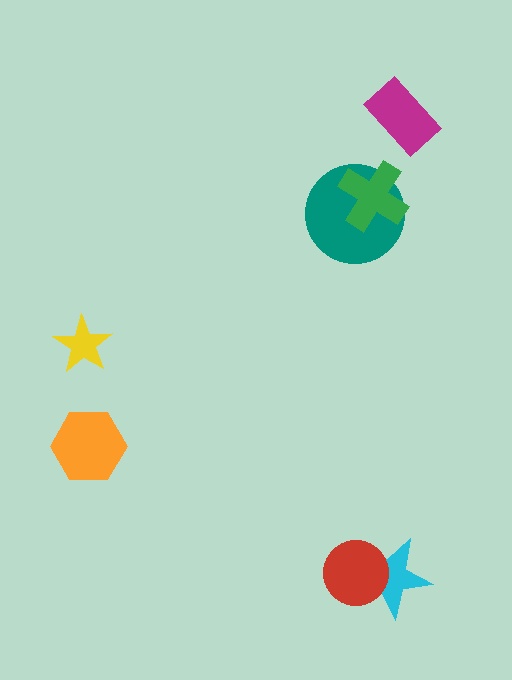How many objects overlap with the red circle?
1 object overlaps with the red circle.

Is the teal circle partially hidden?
Yes, it is partially covered by another shape.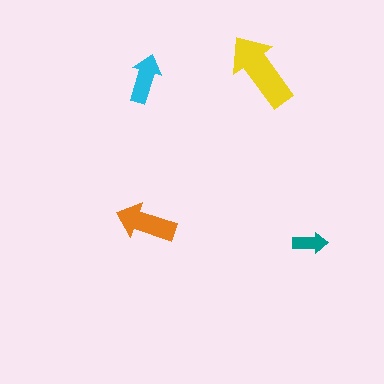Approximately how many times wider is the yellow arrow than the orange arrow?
About 1.5 times wider.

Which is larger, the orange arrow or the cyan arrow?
The orange one.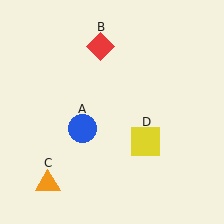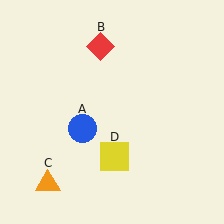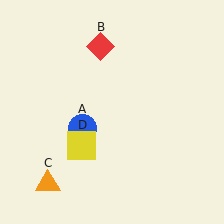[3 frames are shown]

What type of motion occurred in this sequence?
The yellow square (object D) rotated clockwise around the center of the scene.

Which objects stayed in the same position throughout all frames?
Blue circle (object A) and red diamond (object B) and orange triangle (object C) remained stationary.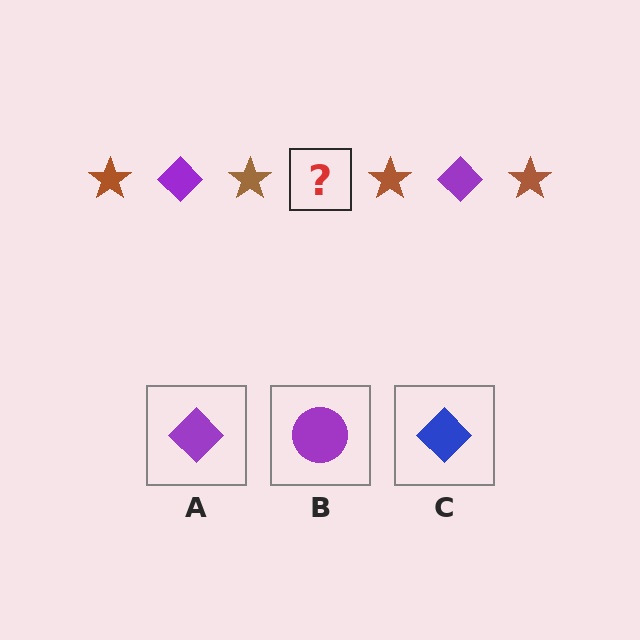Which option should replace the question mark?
Option A.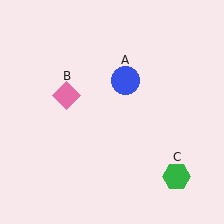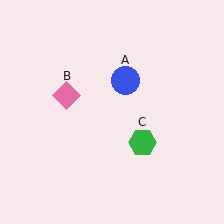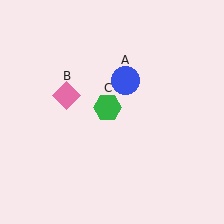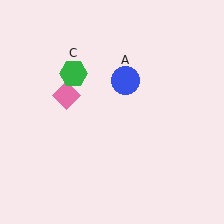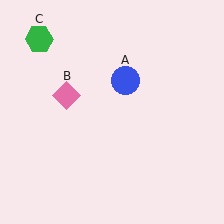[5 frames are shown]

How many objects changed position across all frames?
1 object changed position: green hexagon (object C).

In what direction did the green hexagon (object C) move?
The green hexagon (object C) moved up and to the left.